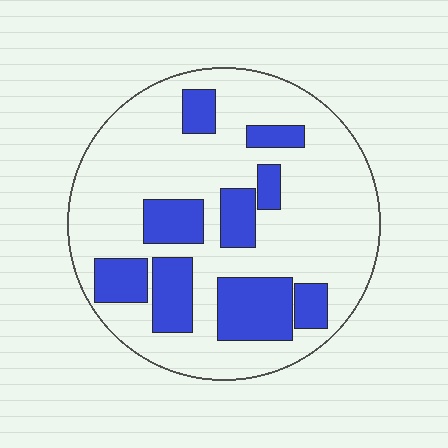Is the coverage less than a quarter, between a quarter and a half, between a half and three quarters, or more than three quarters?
Between a quarter and a half.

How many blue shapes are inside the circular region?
9.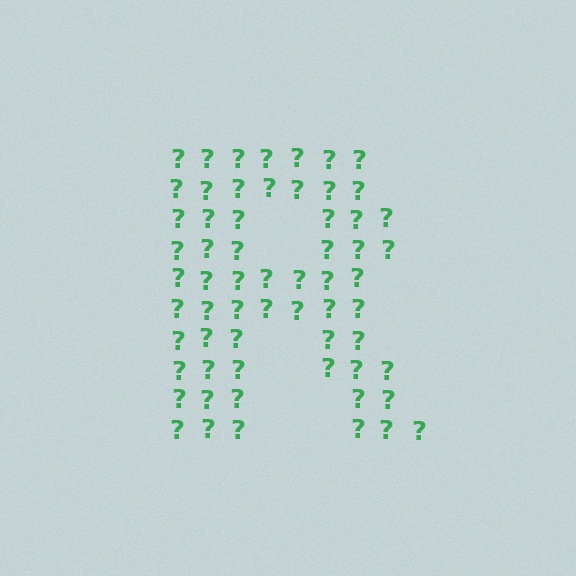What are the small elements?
The small elements are question marks.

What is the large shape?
The large shape is the letter R.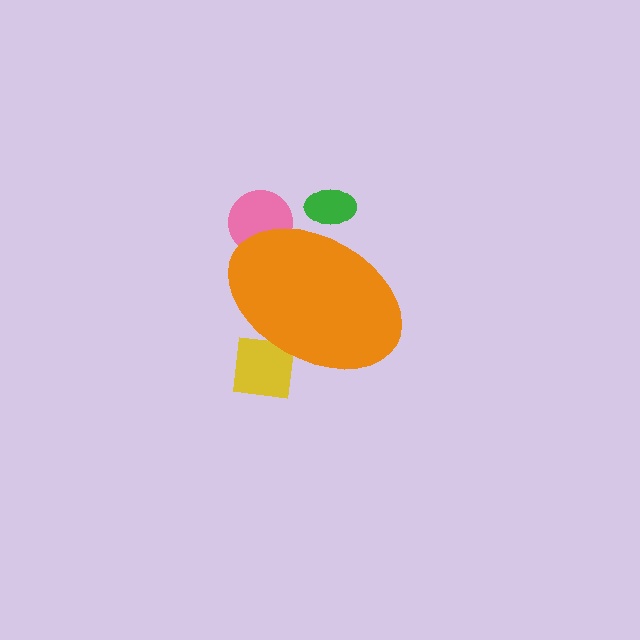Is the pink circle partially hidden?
Yes, the pink circle is partially hidden behind the orange ellipse.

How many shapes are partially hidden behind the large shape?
3 shapes are partially hidden.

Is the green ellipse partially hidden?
Yes, the green ellipse is partially hidden behind the orange ellipse.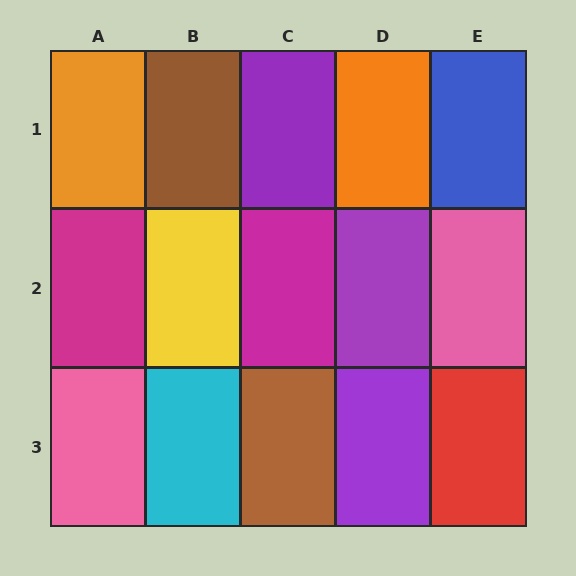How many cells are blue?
1 cell is blue.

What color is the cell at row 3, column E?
Red.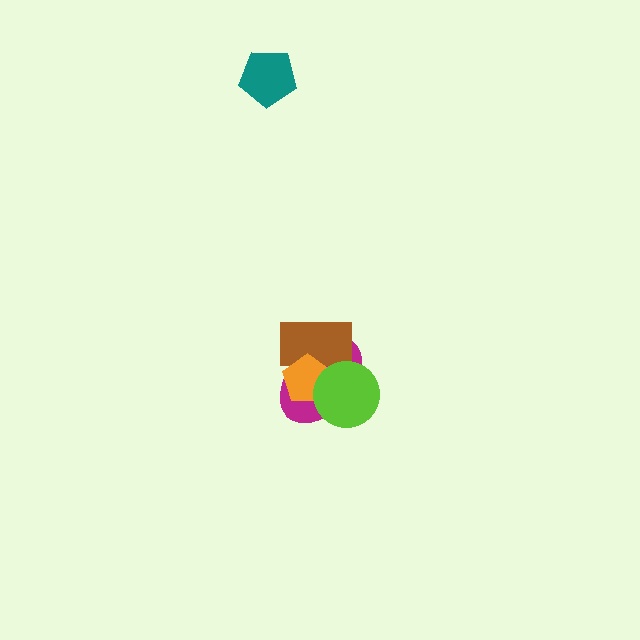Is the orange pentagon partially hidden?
Yes, it is partially covered by another shape.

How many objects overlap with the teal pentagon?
0 objects overlap with the teal pentagon.